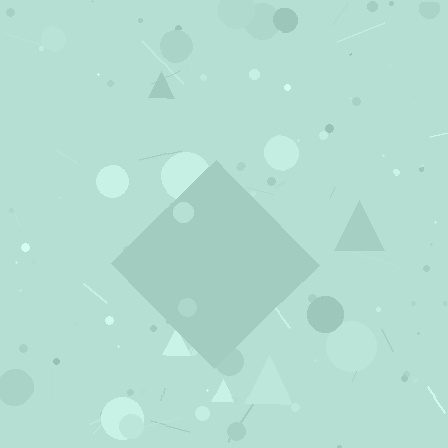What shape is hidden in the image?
A diamond is hidden in the image.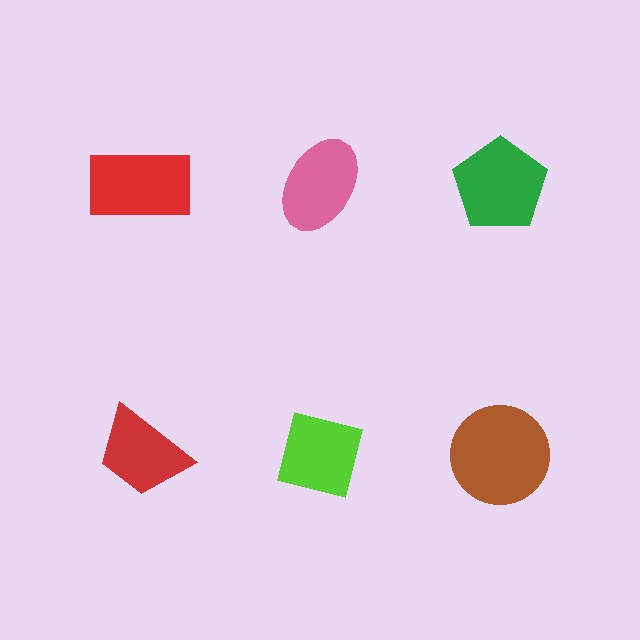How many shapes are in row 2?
3 shapes.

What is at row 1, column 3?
A green pentagon.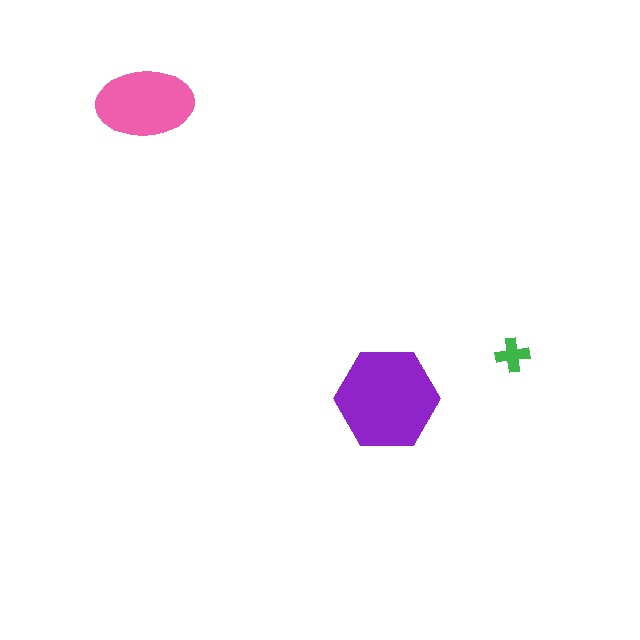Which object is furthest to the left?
The pink ellipse is leftmost.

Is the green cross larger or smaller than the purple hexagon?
Smaller.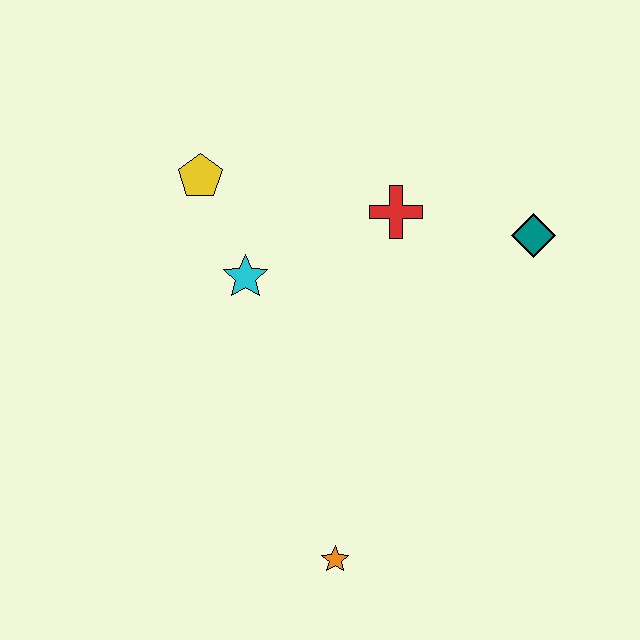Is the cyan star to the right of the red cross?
No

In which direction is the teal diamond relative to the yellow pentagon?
The teal diamond is to the right of the yellow pentagon.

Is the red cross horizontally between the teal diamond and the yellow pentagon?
Yes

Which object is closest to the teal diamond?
The red cross is closest to the teal diamond.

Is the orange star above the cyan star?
No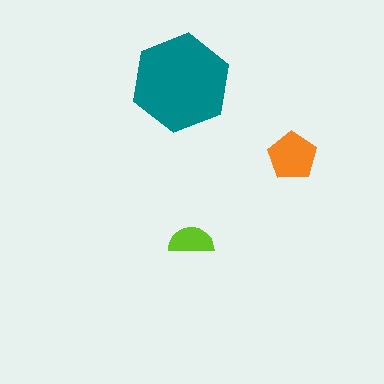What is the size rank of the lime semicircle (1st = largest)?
3rd.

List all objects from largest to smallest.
The teal hexagon, the orange pentagon, the lime semicircle.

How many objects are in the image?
There are 3 objects in the image.